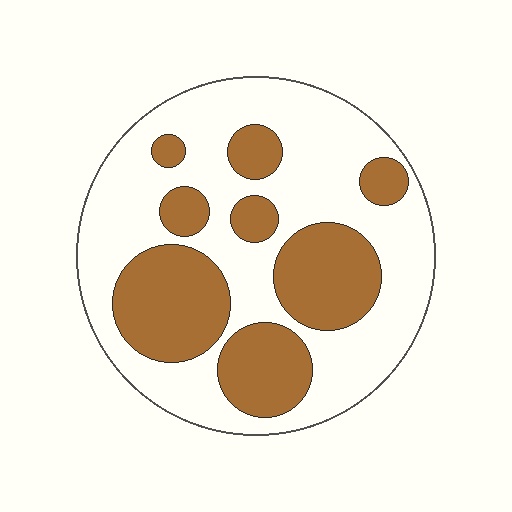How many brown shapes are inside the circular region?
8.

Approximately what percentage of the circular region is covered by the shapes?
Approximately 35%.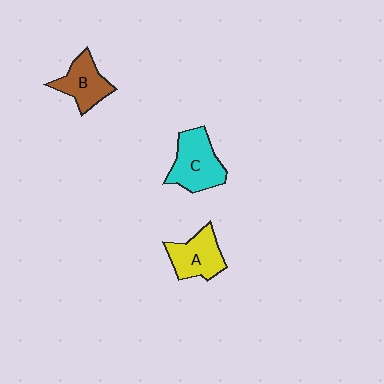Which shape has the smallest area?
Shape B (brown).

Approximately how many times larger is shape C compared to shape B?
Approximately 1.3 times.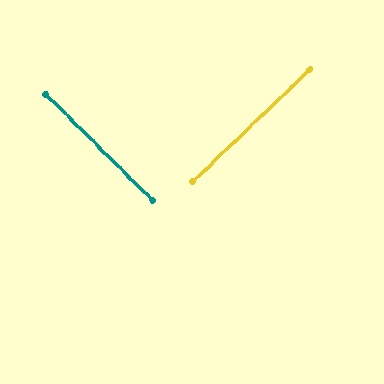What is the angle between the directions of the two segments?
Approximately 88 degrees.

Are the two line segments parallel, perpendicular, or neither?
Perpendicular — they meet at approximately 88°.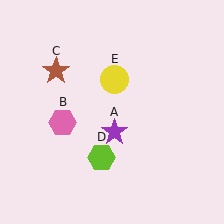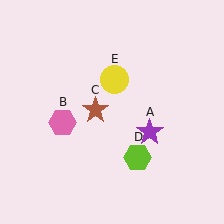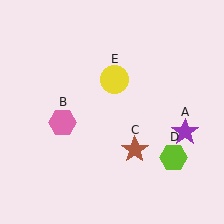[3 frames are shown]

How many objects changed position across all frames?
3 objects changed position: purple star (object A), brown star (object C), lime hexagon (object D).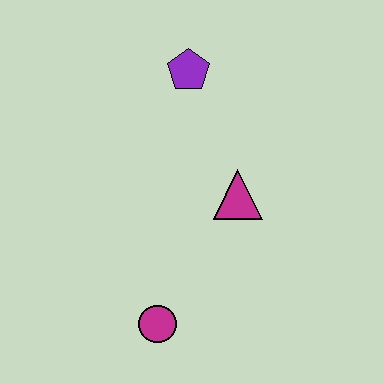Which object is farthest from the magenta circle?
The purple pentagon is farthest from the magenta circle.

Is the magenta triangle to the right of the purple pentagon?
Yes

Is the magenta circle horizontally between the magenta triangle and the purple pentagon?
No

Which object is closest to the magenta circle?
The magenta triangle is closest to the magenta circle.